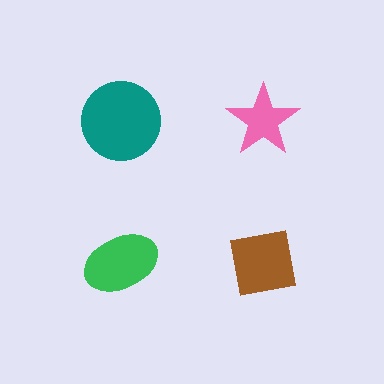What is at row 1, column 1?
A teal circle.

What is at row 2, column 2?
A brown square.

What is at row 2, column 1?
A green ellipse.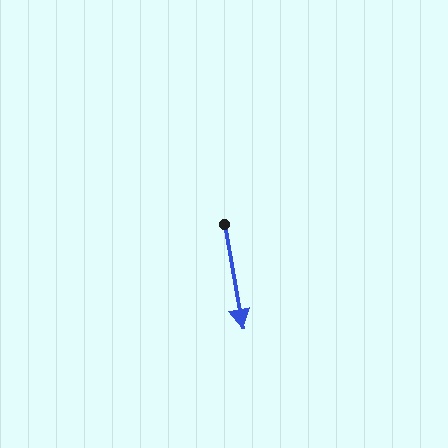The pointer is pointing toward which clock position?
Roughly 6 o'clock.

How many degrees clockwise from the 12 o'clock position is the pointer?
Approximately 170 degrees.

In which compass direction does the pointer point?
South.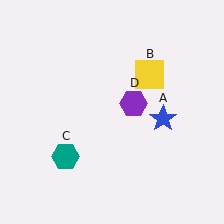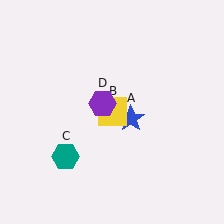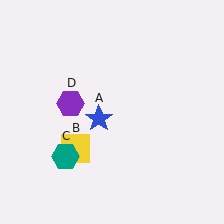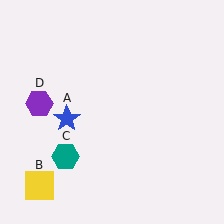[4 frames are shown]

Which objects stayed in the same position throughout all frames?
Teal hexagon (object C) remained stationary.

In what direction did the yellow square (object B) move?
The yellow square (object B) moved down and to the left.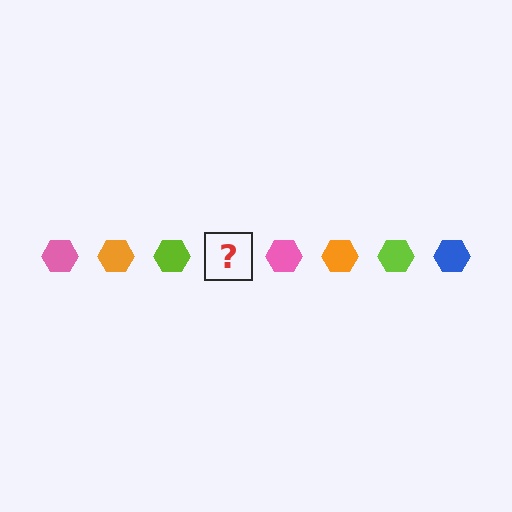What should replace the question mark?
The question mark should be replaced with a blue hexagon.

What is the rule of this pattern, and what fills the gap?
The rule is that the pattern cycles through pink, orange, lime, blue hexagons. The gap should be filled with a blue hexagon.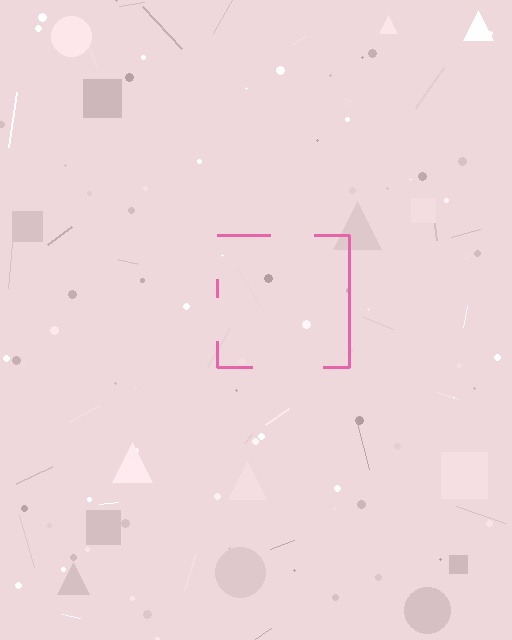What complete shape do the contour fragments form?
The contour fragments form a square.